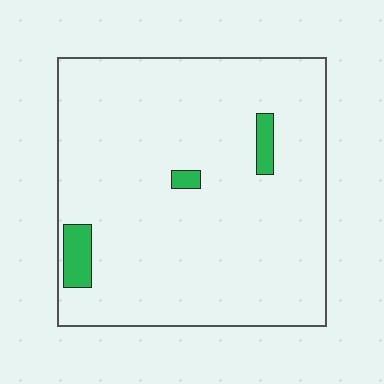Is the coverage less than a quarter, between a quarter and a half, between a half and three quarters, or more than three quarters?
Less than a quarter.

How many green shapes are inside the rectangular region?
3.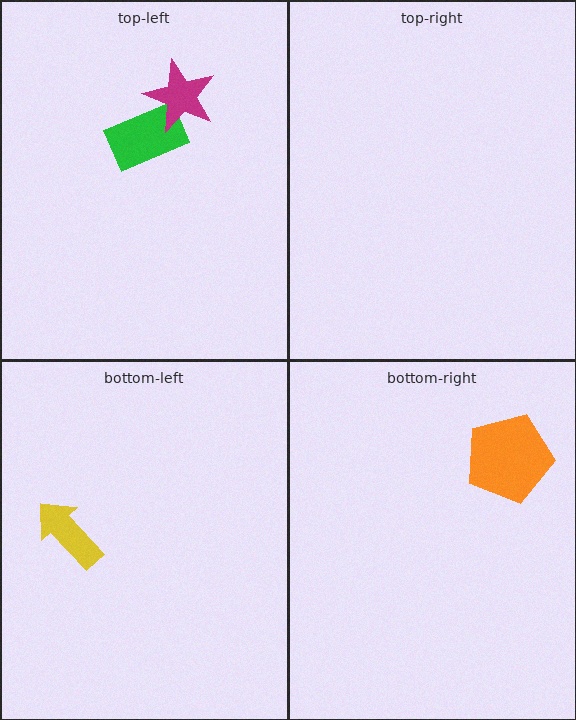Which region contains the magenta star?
The top-left region.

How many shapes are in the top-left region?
2.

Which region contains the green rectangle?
The top-left region.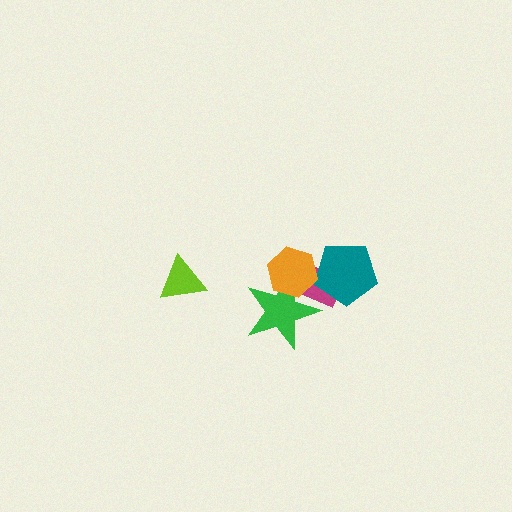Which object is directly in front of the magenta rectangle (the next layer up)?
The green star is directly in front of the magenta rectangle.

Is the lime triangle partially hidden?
No, no other shape covers it.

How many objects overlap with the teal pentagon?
2 objects overlap with the teal pentagon.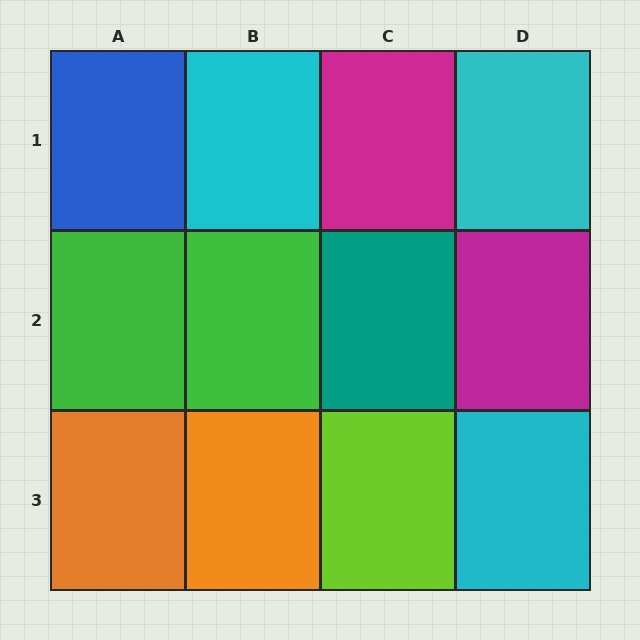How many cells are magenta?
2 cells are magenta.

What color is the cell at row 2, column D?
Magenta.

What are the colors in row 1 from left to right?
Blue, cyan, magenta, cyan.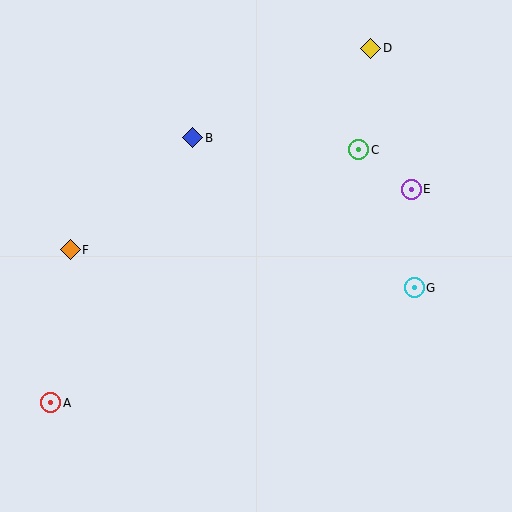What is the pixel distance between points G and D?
The distance between G and D is 243 pixels.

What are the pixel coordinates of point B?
Point B is at (193, 138).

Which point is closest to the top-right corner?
Point D is closest to the top-right corner.